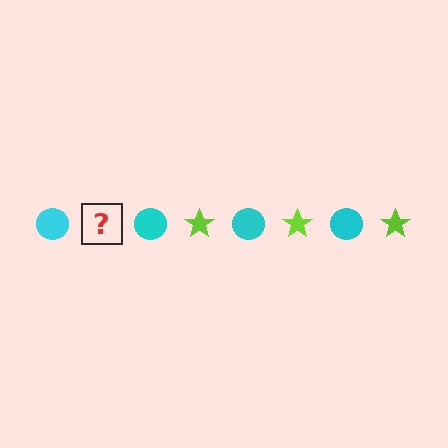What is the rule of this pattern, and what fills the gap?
The rule is that the pattern alternates between cyan circle and lime star. The gap should be filled with a lime star.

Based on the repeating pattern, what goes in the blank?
The blank should be a lime star.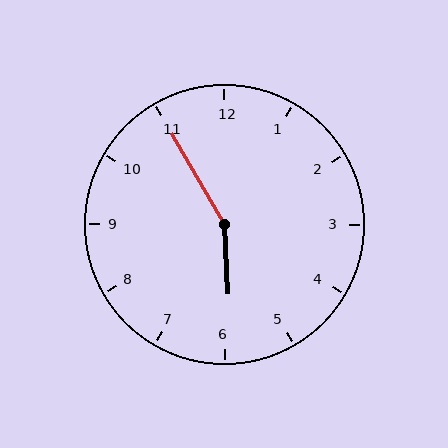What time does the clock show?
5:55.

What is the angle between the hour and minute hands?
Approximately 152 degrees.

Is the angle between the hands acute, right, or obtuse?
It is obtuse.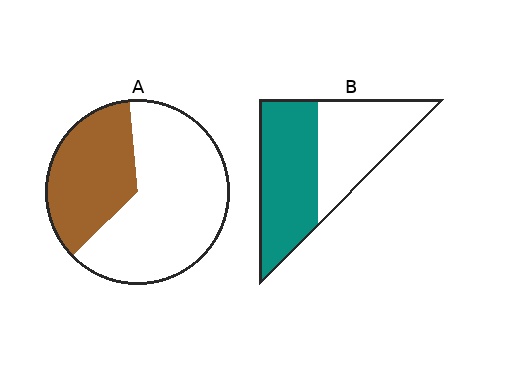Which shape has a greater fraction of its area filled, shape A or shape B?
Shape B.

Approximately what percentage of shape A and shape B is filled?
A is approximately 35% and B is approximately 55%.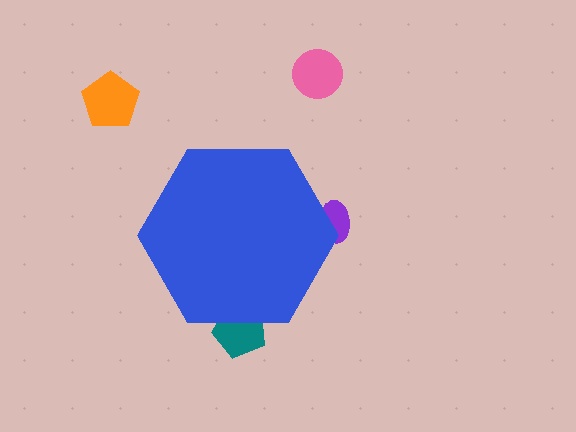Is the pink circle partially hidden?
No, the pink circle is fully visible.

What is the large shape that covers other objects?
A blue hexagon.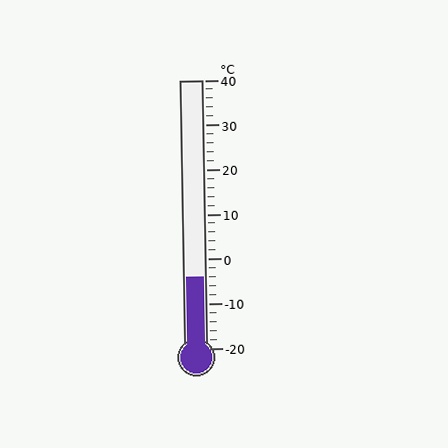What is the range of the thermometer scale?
The thermometer scale ranges from -20°C to 40°C.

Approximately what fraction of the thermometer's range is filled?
The thermometer is filled to approximately 25% of its range.